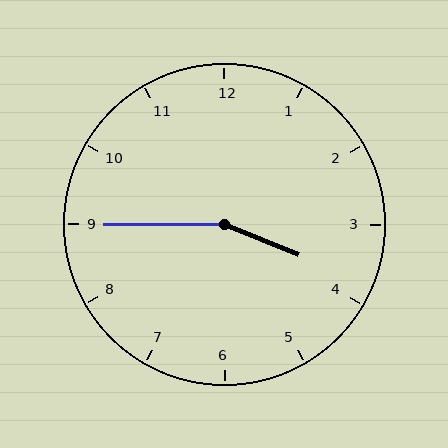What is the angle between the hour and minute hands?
Approximately 158 degrees.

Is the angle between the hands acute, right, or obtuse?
It is obtuse.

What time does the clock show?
3:45.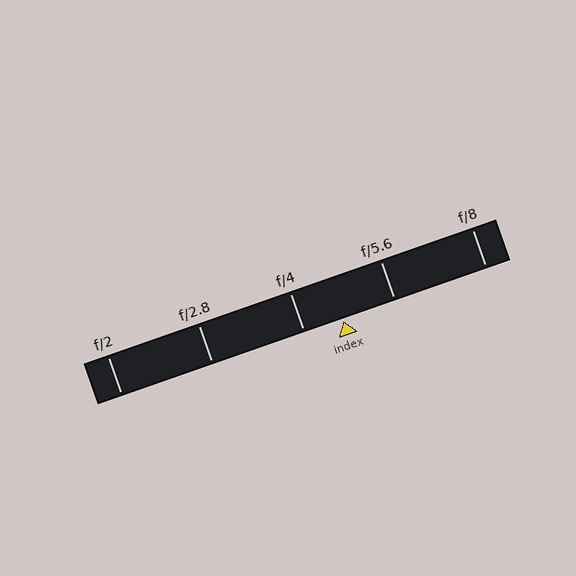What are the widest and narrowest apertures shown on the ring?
The widest aperture shown is f/2 and the narrowest is f/8.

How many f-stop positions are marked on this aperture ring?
There are 5 f-stop positions marked.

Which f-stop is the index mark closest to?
The index mark is closest to f/4.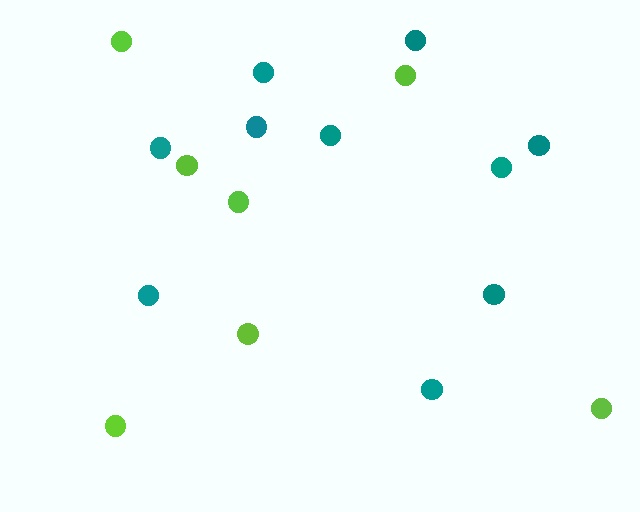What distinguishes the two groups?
There are 2 groups: one group of teal circles (10) and one group of lime circles (7).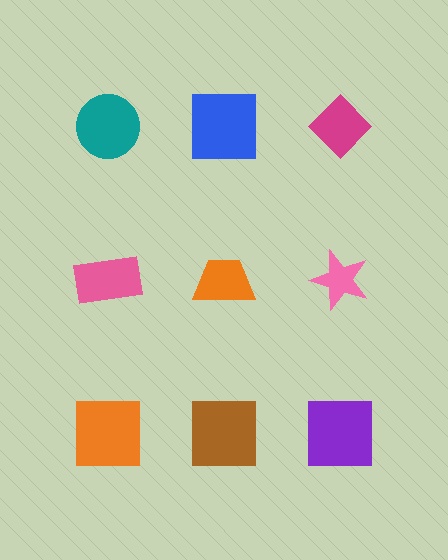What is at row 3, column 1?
An orange square.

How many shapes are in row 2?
3 shapes.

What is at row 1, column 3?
A magenta diamond.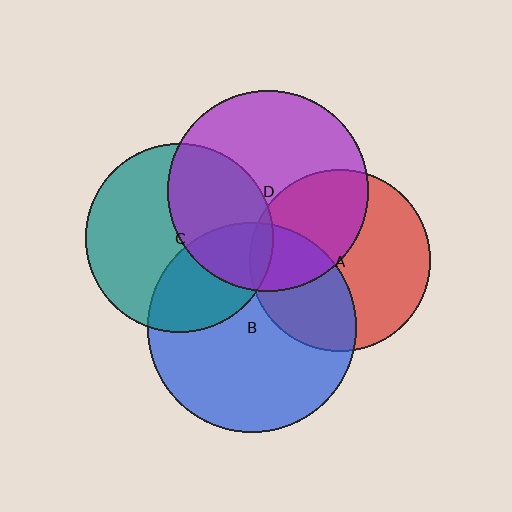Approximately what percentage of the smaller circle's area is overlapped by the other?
Approximately 5%.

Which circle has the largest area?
Circle B (blue).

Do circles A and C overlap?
Yes.